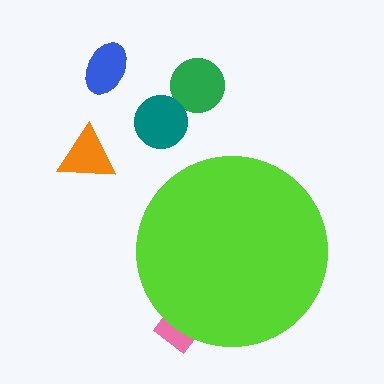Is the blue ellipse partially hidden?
No, the blue ellipse is fully visible.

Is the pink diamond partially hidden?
Yes, the pink diamond is partially hidden behind the lime circle.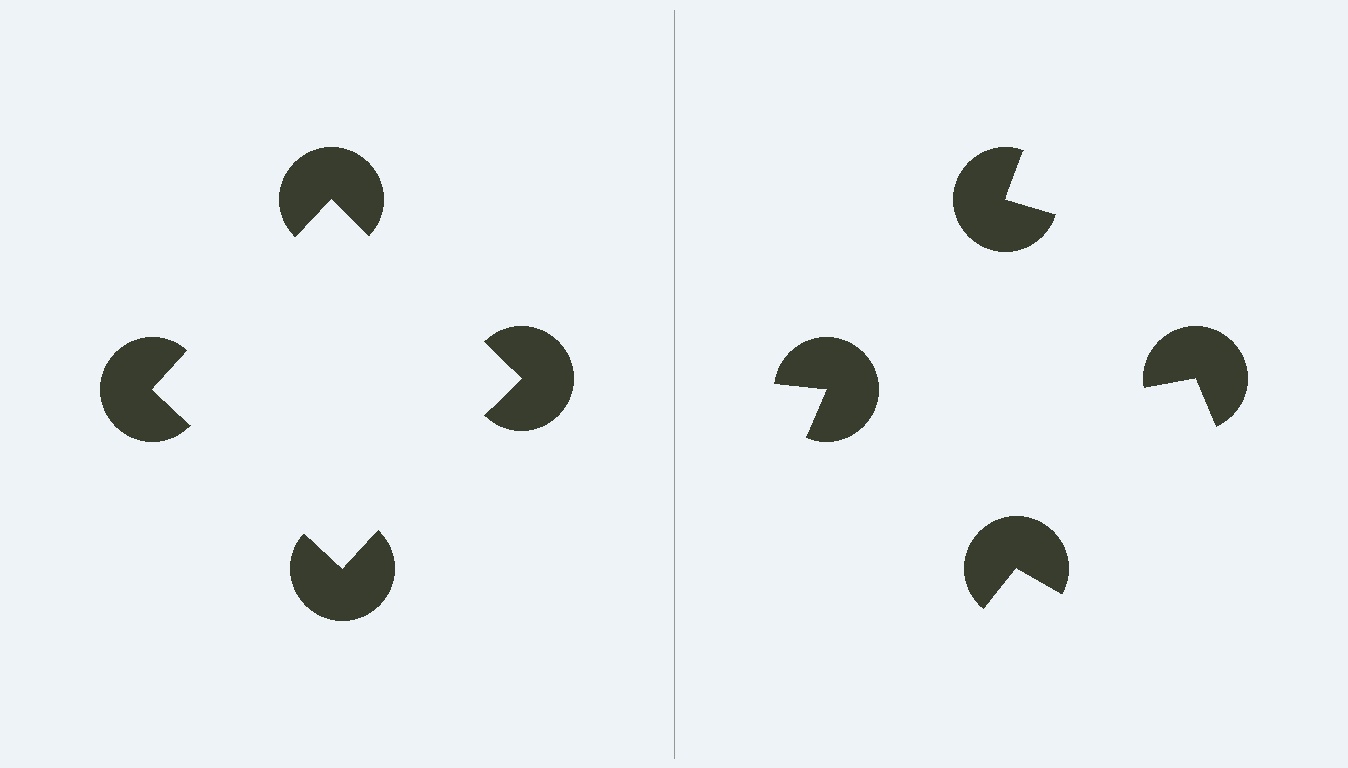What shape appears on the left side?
An illusory square.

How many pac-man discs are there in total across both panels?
8 — 4 on each side.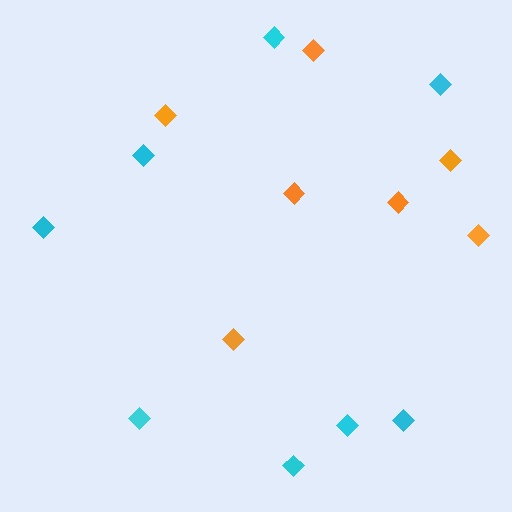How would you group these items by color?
There are 2 groups: one group of cyan diamonds (8) and one group of orange diamonds (7).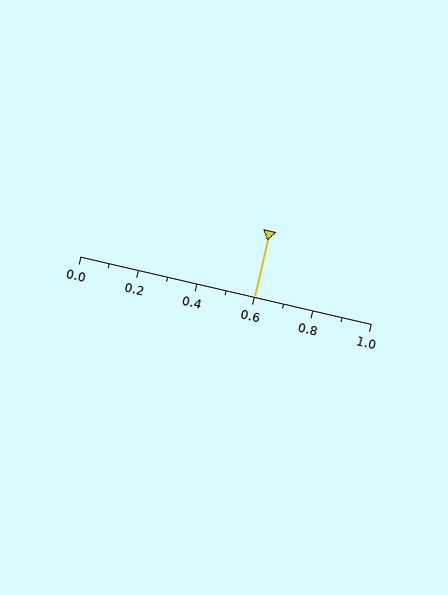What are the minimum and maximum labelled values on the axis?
The axis runs from 0.0 to 1.0.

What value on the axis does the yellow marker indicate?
The marker indicates approximately 0.6.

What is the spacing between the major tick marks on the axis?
The major ticks are spaced 0.2 apart.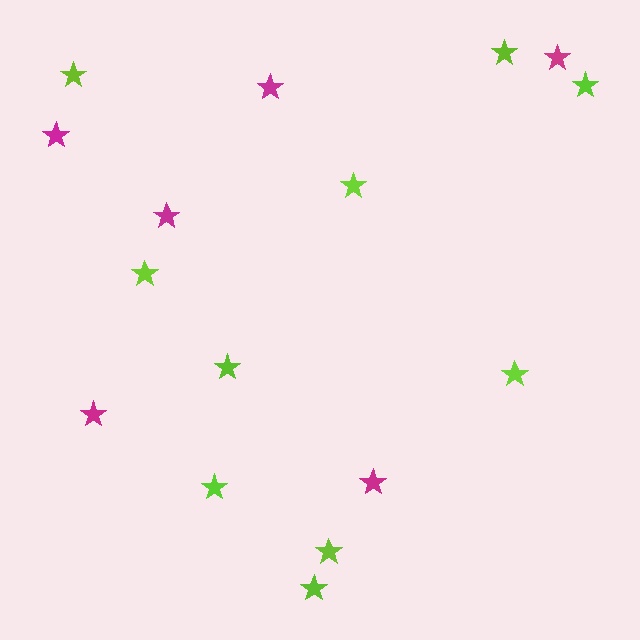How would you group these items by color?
There are 2 groups: one group of magenta stars (6) and one group of lime stars (10).